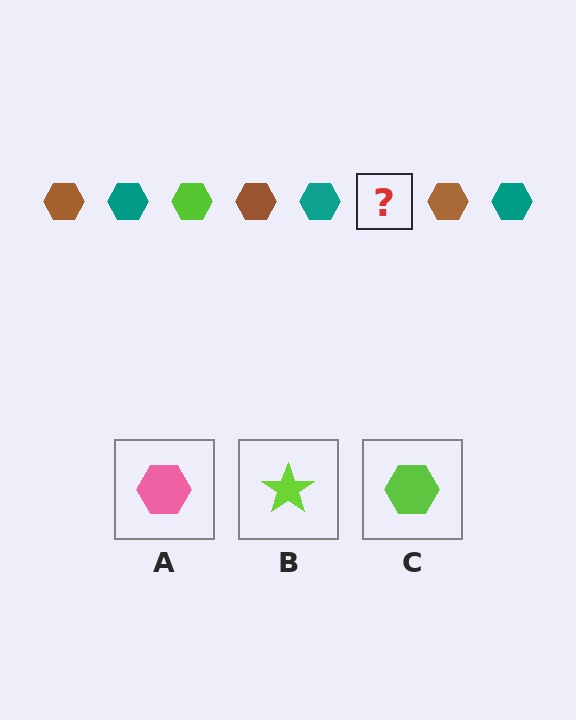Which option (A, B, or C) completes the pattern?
C.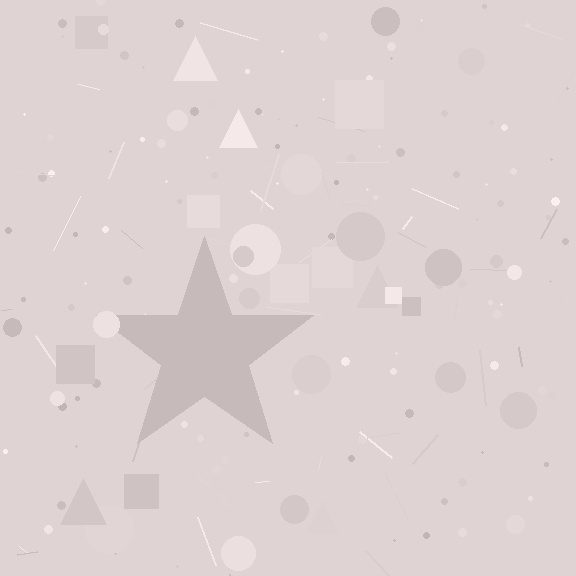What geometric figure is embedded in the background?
A star is embedded in the background.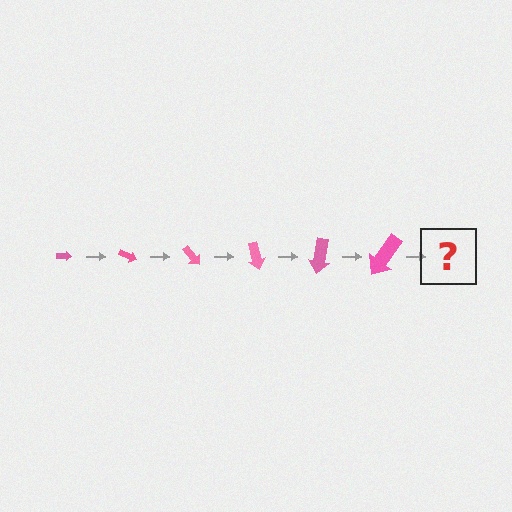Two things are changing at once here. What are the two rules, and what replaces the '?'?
The two rules are that the arrow grows larger each step and it rotates 25 degrees each step. The '?' should be an arrow, larger than the previous one and rotated 150 degrees from the start.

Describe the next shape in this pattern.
It should be an arrow, larger than the previous one and rotated 150 degrees from the start.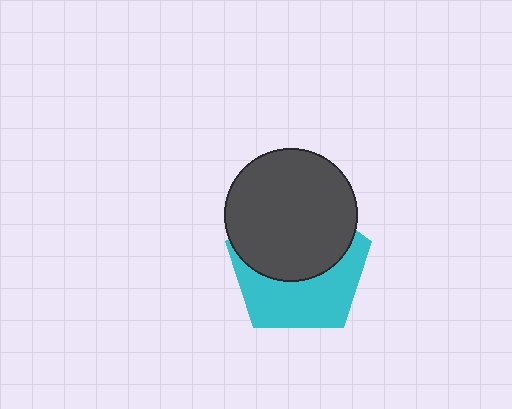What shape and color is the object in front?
The object in front is a dark gray circle.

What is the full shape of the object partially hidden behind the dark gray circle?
The partially hidden object is a cyan pentagon.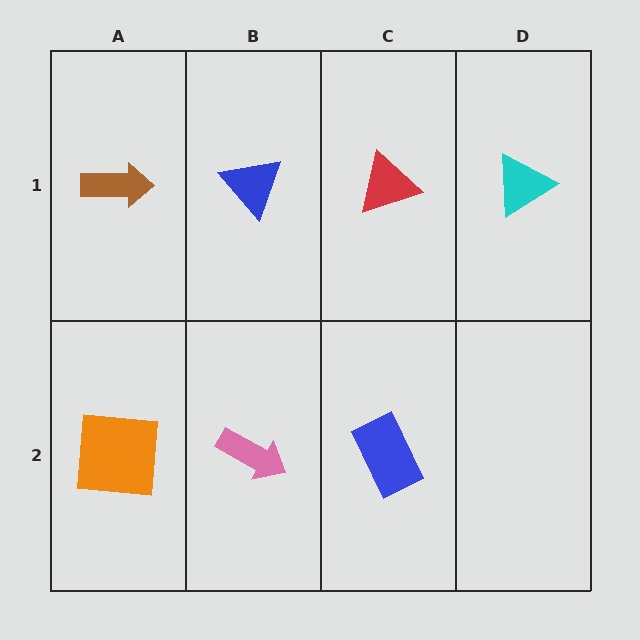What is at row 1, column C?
A red triangle.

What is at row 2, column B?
A pink arrow.